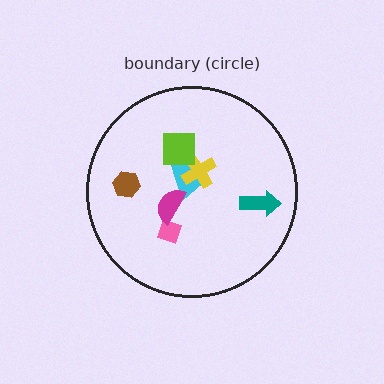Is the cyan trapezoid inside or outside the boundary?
Inside.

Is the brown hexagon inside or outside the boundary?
Inside.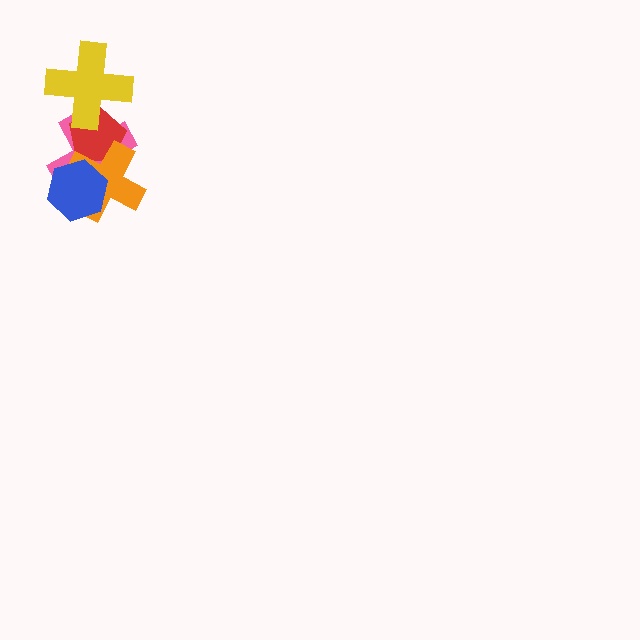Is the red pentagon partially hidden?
Yes, it is partially covered by another shape.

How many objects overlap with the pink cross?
4 objects overlap with the pink cross.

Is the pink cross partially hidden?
Yes, it is partially covered by another shape.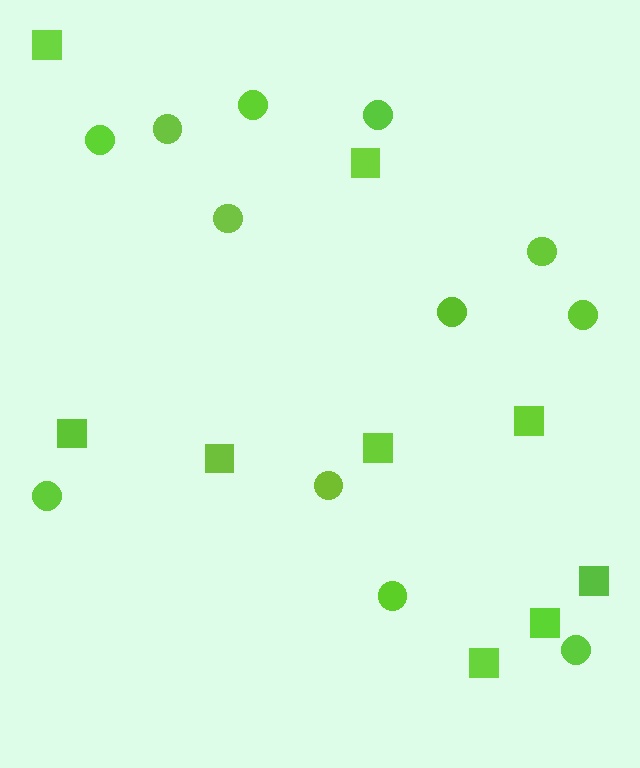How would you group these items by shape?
There are 2 groups: one group of squares (9) and one group of circles (12).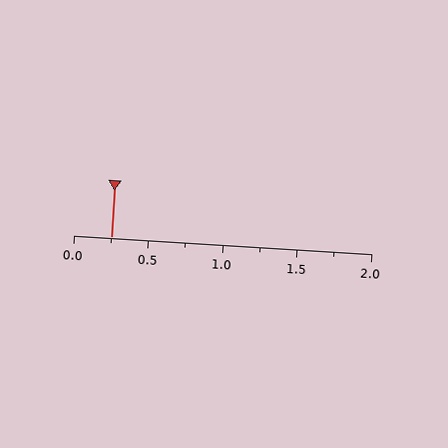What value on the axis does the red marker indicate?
The marker indicates approximately 0.25.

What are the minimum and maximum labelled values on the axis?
The axis runs from 0.0 to 2.0.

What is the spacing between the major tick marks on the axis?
The major ticks are spaced 0.5 apart.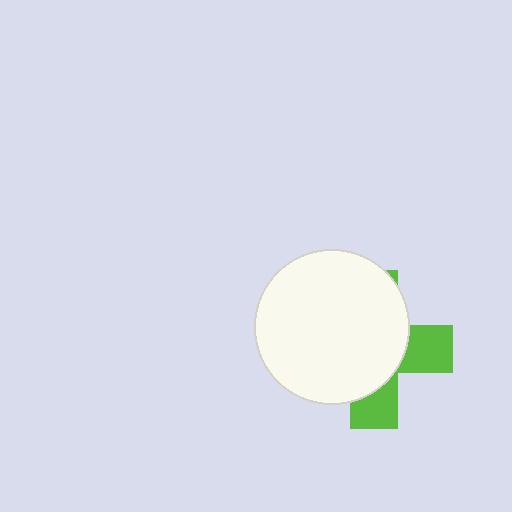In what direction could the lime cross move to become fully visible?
The lime cross could move right. That would shift it out from behind the white circle entirely.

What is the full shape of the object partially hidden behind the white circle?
The partially hidden object is a lime cross.